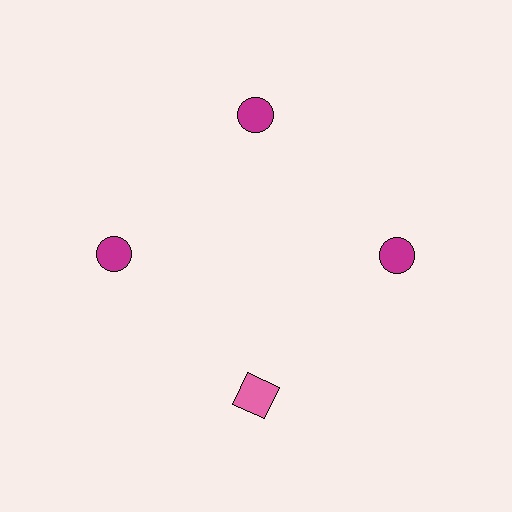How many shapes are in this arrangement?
There are 4 shapes arranged in a ring pattern.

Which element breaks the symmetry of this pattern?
The pink square at roughly the 6 o'clock position breaks the symmetry. All other shapes are magenta circles.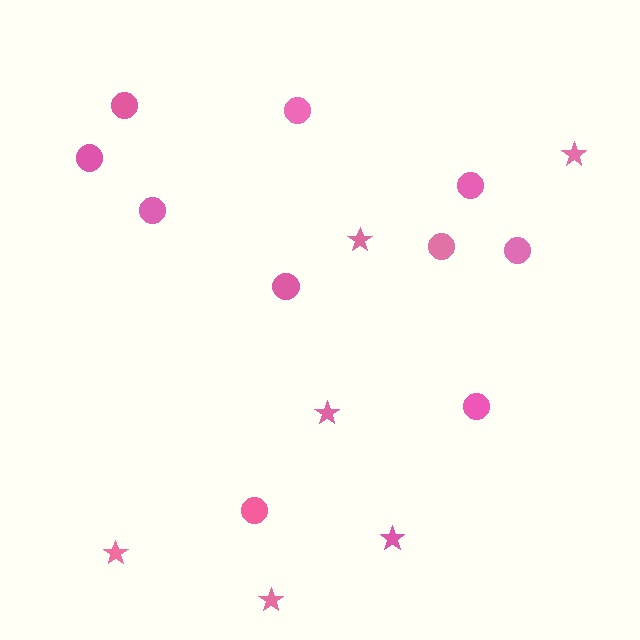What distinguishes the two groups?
There are 2 groups: one group of circles (10) and one group of stars (6).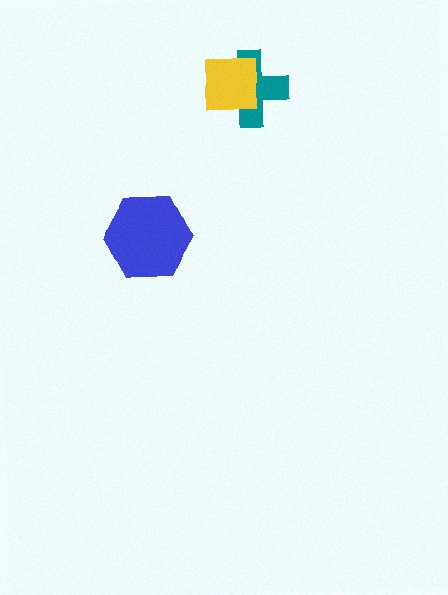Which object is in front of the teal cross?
The yellow square is in front of the teal cross.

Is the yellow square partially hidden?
No, no other shape covers it.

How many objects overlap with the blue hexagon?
0 objects overlap with the blue hexagon.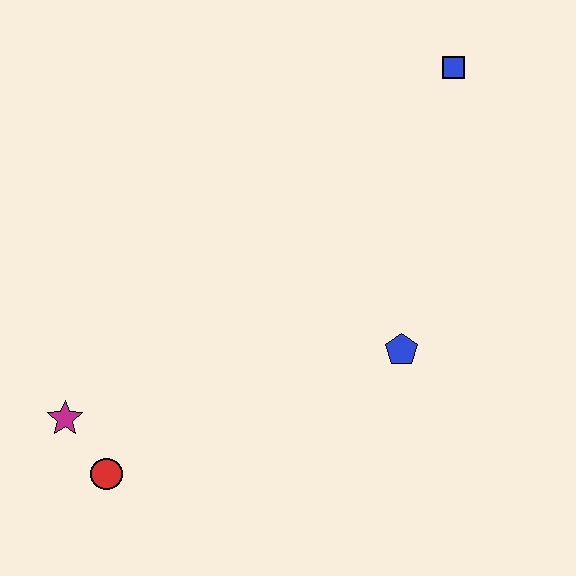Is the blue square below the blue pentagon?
No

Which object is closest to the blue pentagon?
The blue square is closest to the blue pentagon.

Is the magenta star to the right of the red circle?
No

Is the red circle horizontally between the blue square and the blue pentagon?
No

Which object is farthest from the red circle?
The blue square is farthest from the red circle.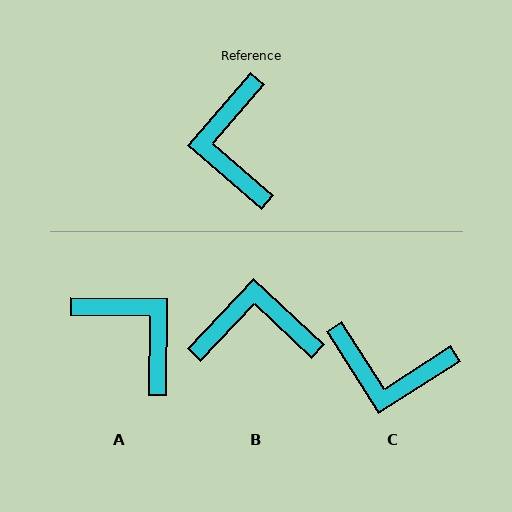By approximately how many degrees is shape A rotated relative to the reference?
Approximately 140 degrees clockwise.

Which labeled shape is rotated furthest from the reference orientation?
A, about 140 degrees away.